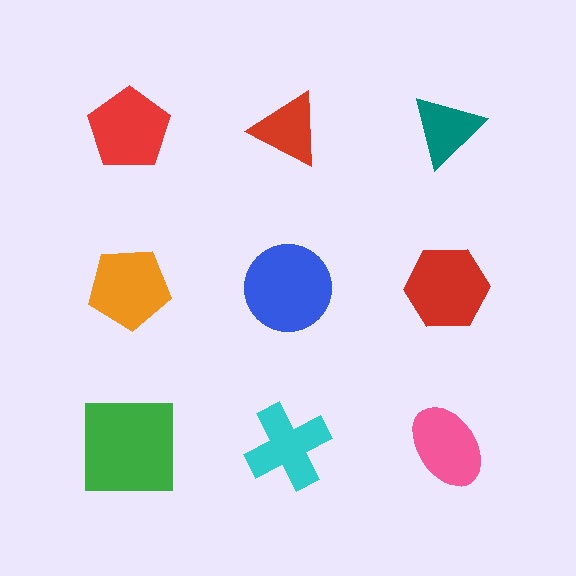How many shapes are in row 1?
3 shapes.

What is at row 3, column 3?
A pink ellipse.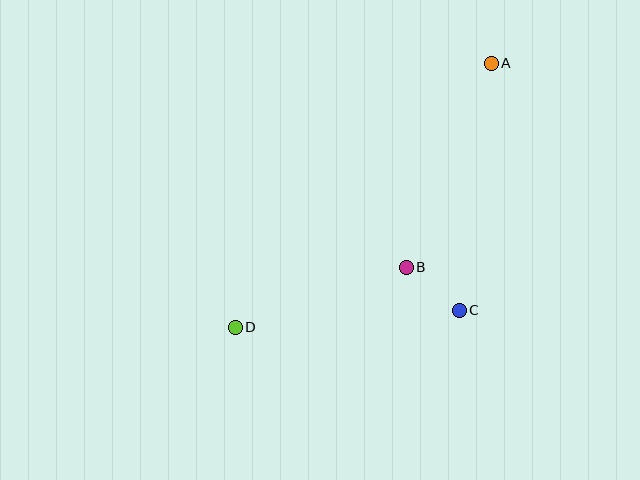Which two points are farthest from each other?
Points A and D are farthest from each other.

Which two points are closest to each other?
Points B and C are closest to each other.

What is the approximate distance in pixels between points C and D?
The distance between C and D is approximately 225 pixels.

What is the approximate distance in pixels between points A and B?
The distance between A and B is approximately 222 pixels.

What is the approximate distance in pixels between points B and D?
The distance between B and D is approximately 181 pixels.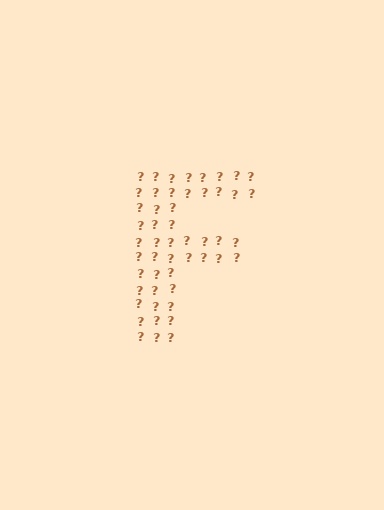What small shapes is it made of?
It is made of small question marks.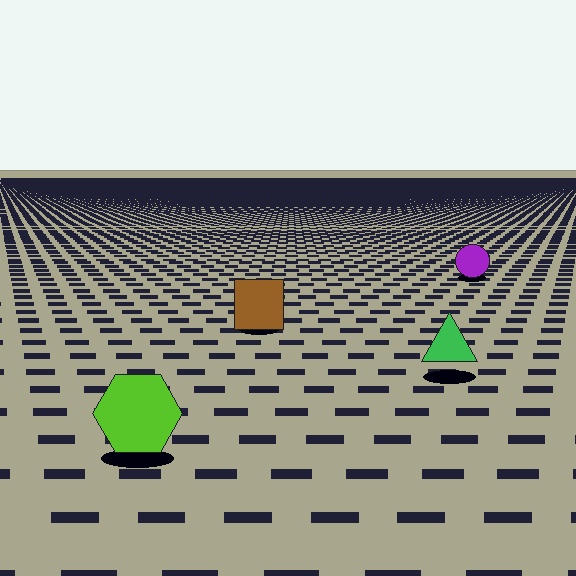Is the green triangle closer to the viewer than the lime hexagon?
No. The lime hexagon is closer — you can tell from the texture gradient: the ground texture is coarser near it.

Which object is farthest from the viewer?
The purple circle is farthest from the viewer. It appears smaller and the ground texture around it is denser.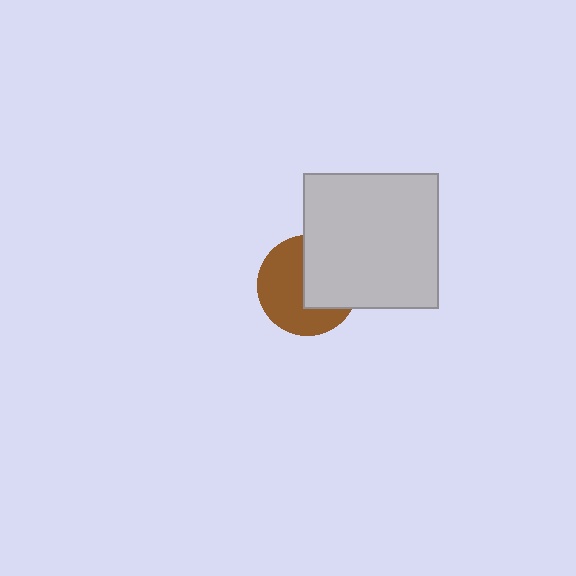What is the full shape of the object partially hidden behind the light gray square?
The partially hidden object is a brown circle.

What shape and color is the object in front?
The object in front is a light gray square.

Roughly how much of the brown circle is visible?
About half of it is visible (roughly 57%).